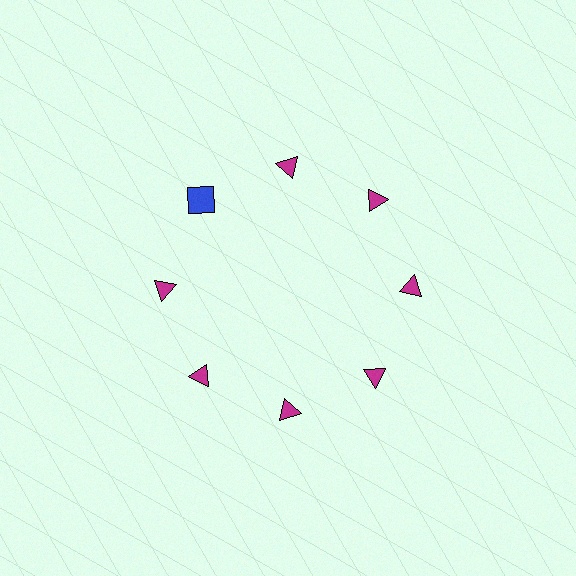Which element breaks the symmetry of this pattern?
The blue square at roughly the 10 o'clock position breaks the symmetry. All other shapes are magenta triangles.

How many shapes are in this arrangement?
There are 8 shapes arranged in a ring pattern.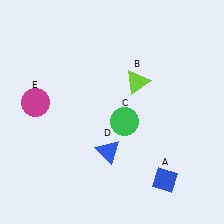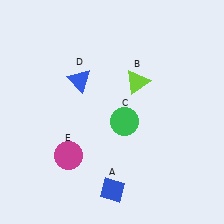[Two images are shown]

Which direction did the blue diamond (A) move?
The blue diamond (A) moved left.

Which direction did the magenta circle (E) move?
The magenta circle (E) moved down.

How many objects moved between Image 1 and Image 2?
3 objects moved between the two images.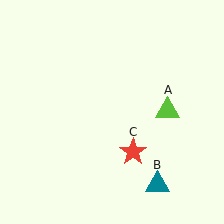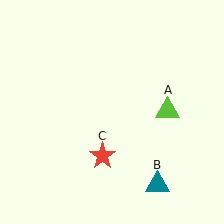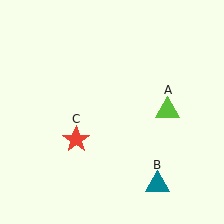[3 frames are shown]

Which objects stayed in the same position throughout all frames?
Lime triangle (object A) and teal triangle (object B) remained stationary.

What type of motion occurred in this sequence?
The red star (object C) rotated clockwise around the center of the scene.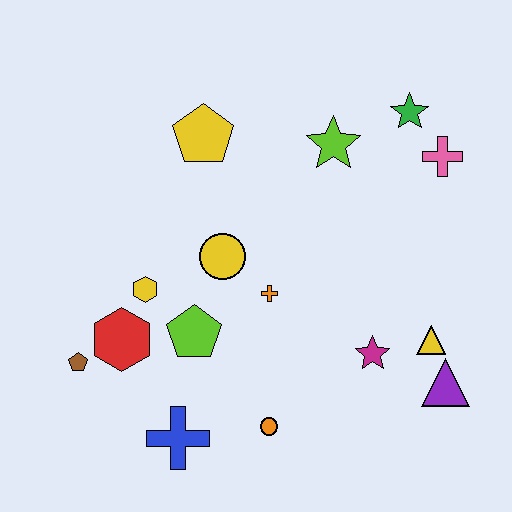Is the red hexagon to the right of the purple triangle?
No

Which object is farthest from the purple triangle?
The brown pentagon is farthest from the purple triangle.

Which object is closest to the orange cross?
The yellow circle is closest to the orange cross.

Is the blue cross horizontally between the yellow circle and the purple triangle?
No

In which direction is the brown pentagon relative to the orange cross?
The brown pentagon is to the left of the orange cross.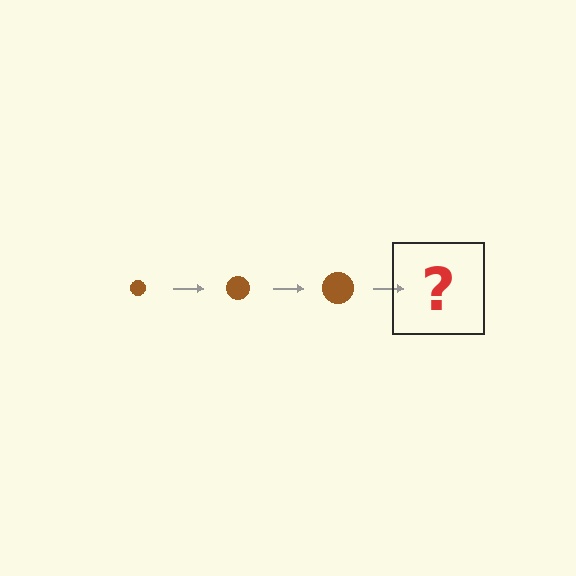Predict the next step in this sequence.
The next step is a brown circle, larger than the previous one.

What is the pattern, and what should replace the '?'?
The pattern is that the circle gets progressively larger each step. The '?' should be a brown circle, larger than the previous one.